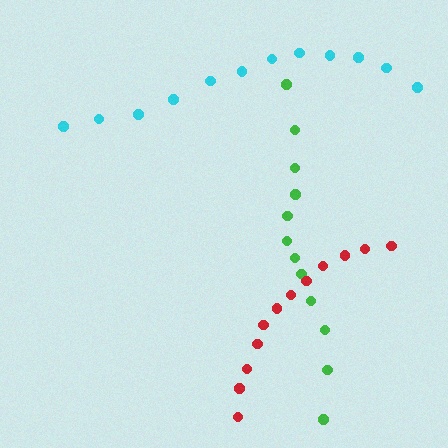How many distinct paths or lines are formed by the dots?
There are 3 distinct paths.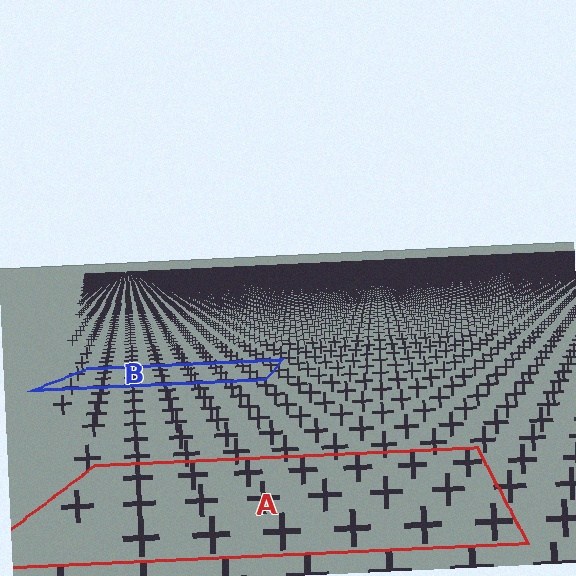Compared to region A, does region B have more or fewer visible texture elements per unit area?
Region B has more texture elements per unit area — they are packed more densely because it is farther away.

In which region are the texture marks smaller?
The texture marks are smaller in region B, because it is farther away.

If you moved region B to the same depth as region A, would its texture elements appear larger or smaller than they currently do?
They would appear larger. At a closer depth, the same texture elements are projected at a bigger on-screen size.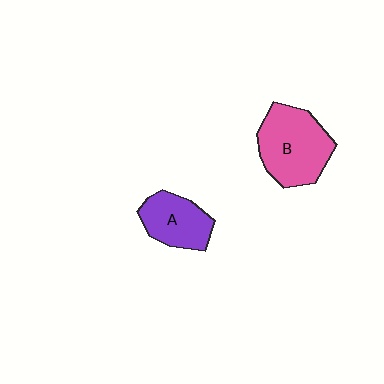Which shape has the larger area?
Shape B (pink).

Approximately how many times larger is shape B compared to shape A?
Approximately 1.5 times.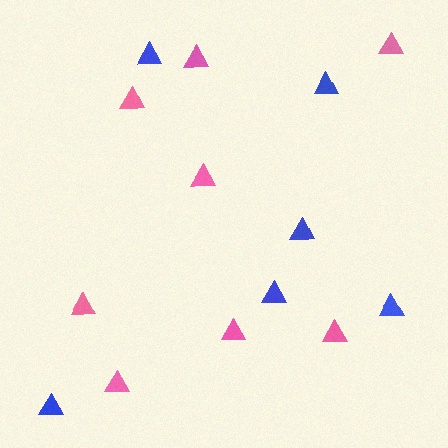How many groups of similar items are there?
There are 2 groups: one group of blue triangles (6) and one group of pink triangles (8).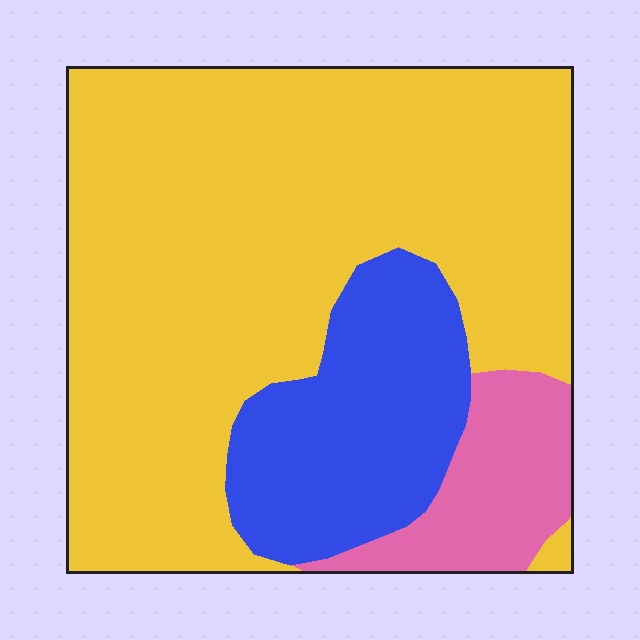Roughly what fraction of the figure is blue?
Blue covers around 20% of the figure.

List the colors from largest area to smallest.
From largest to smallest: yellow, blue, pink.